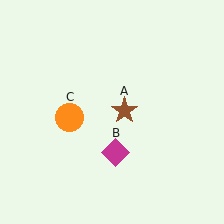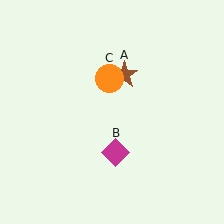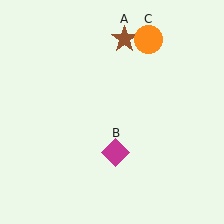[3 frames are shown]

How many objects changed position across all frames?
2 objects changed position: brown star (object A), orange circle (object C).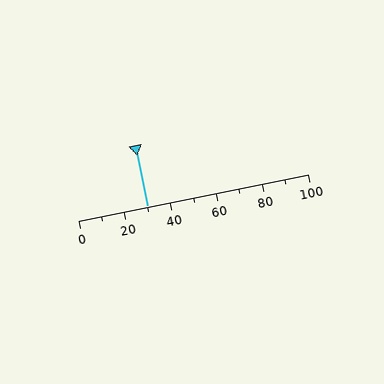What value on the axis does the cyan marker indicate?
The marker indicates approximately 30.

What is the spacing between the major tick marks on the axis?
The major ticks are spaced 20 apart.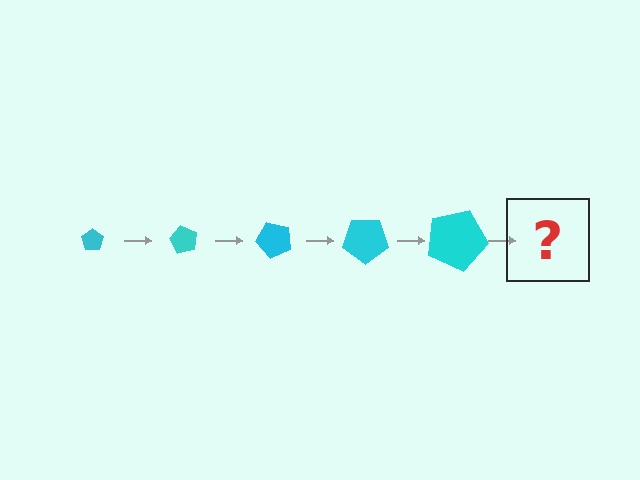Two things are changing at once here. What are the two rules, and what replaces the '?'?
The two rules are that the pentagon grows larger each step and it rotates 60 degrees each step. The '?' should be a pentagon, larger than the previous one and rotated 300 degrees from the start.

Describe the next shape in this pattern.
It should be a pentagon, larger than the previous one and rotated 300 degrees from the start.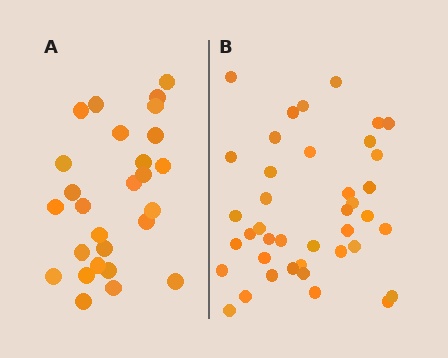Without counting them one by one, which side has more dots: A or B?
Region B (the right region) has more dots.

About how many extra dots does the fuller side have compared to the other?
Region B has approximately 15 more dots than region A.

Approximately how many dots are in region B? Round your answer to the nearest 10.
About 40 dots.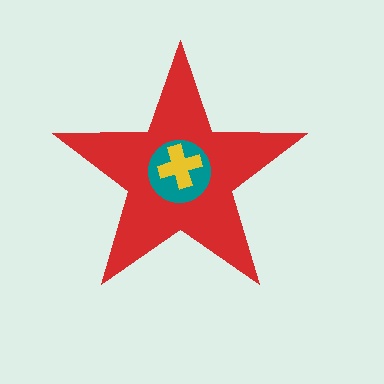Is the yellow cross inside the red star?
Yes.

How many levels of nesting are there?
3.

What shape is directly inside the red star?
The teal circle.